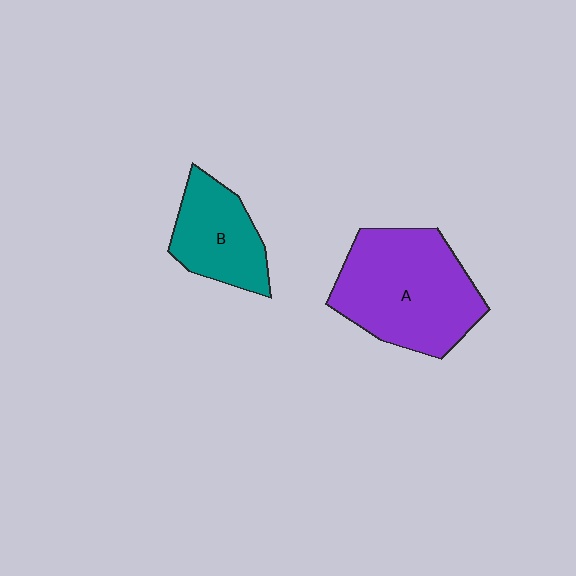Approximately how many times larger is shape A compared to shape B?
Approximately 1.8 times.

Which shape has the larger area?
Shape A (purple).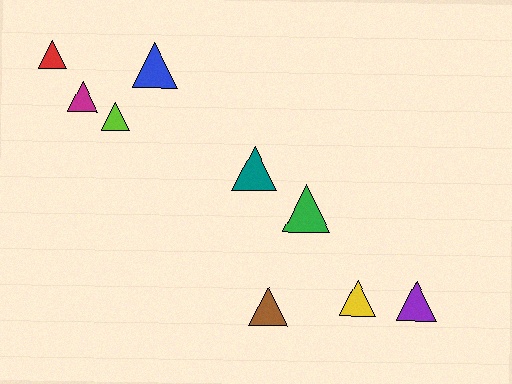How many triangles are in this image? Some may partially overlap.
There are 9 triangles.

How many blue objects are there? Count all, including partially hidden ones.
There is 1 blue object.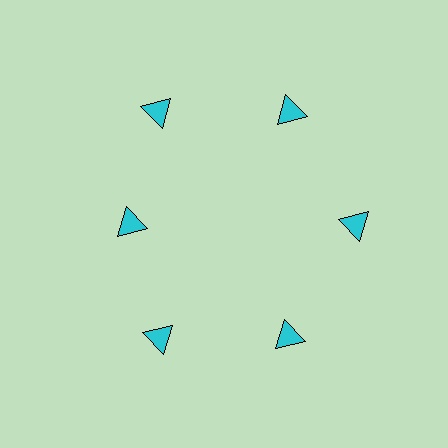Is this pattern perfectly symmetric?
No. The 6 cyan triangles are arranged in a ring, but one element near the 9 o'clock position is pulled inward toward the center, breaking the 6-fold rotational symmetry.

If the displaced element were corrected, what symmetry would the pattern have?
It would have 6-fold rotational symmetry — the pattern would map onto itself every 60 degrees.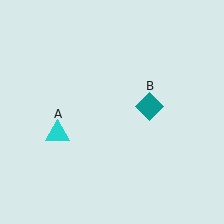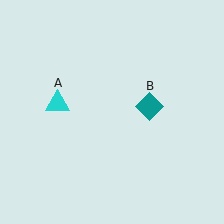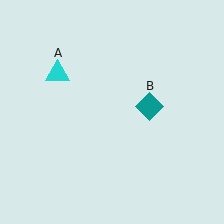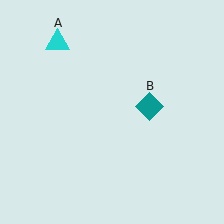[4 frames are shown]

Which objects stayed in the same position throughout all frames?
Teal diamond (object B) remained stationary.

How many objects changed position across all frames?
1 object changed position: cyan triangle (object A).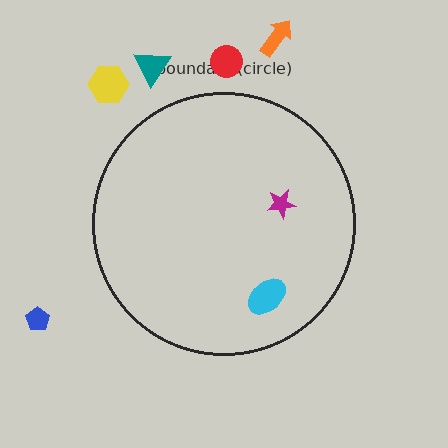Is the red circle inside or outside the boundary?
Outside.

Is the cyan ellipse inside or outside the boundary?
Inside.